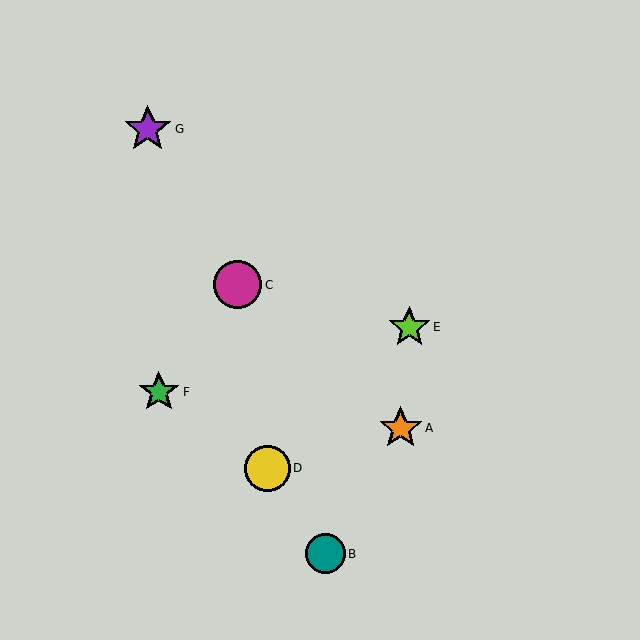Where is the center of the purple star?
The center of the purple star is at (148, 129).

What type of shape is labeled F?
Shape F is a green star.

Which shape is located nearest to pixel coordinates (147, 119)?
The purple star (labeled G) at (148, 129) is nearest to that location.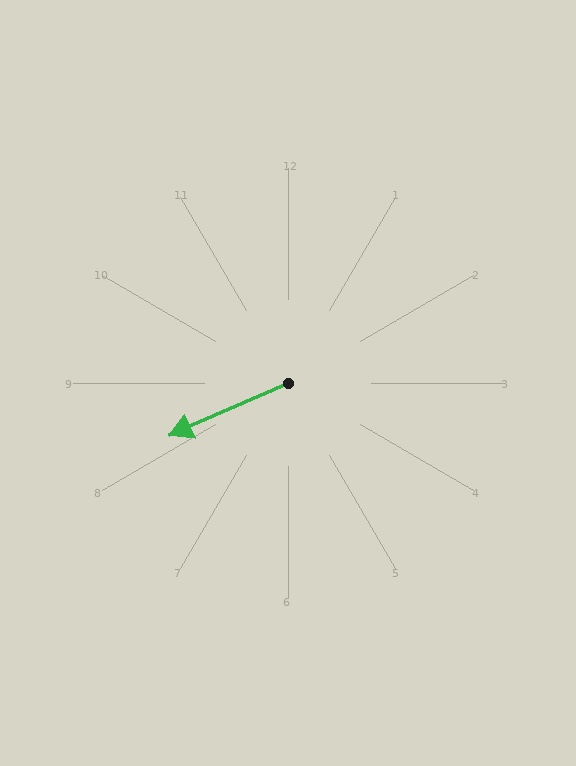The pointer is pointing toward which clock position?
Roughly 8 o'clock.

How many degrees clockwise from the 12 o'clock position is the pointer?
Approximately 246 degrees.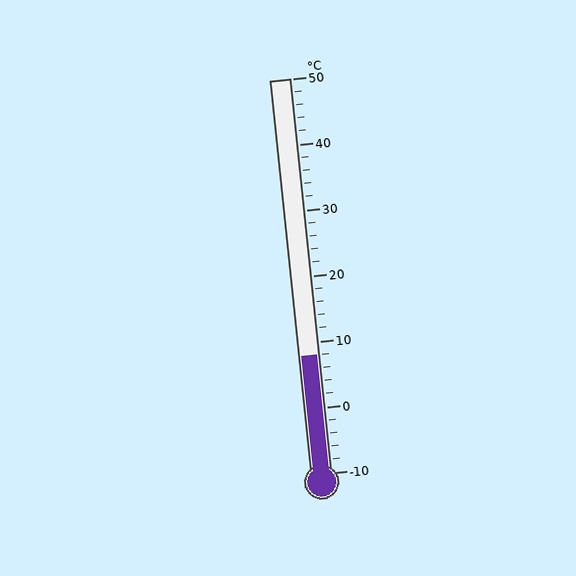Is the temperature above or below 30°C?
The temperature is below 30°C.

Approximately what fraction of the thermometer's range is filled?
The thermometer is filled to approximately 30% of its range.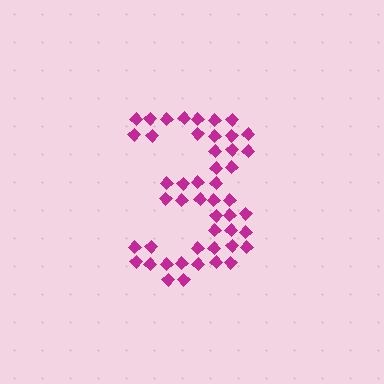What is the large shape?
The large shape is the digit 3.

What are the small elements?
The small elements are diamonds.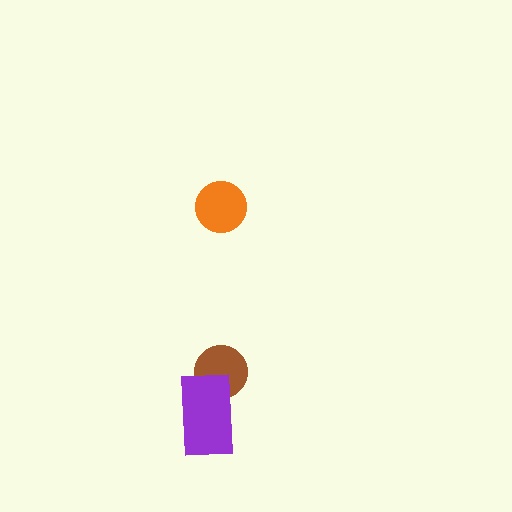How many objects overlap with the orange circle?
0 objects overlap with the orange circle.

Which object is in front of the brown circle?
The purple rectangle is in front of the brown circle.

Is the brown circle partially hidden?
Yes, it is partially covered by another shape.